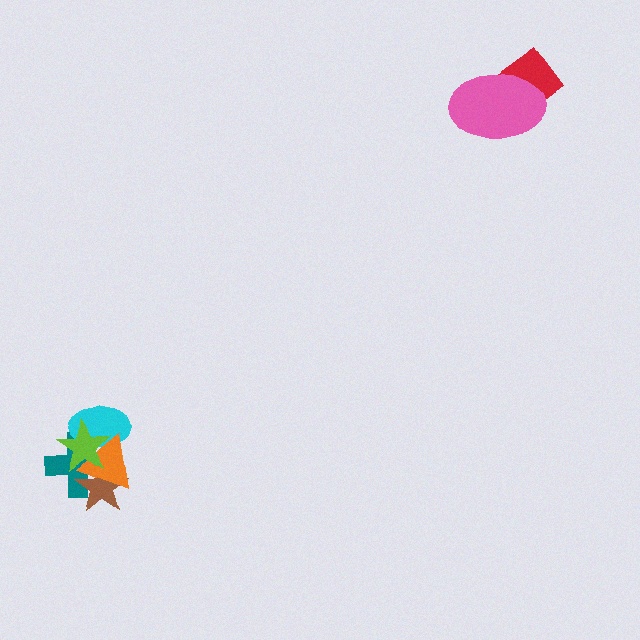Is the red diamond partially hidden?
Yes, it is partially covered by another shape.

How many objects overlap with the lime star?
4 objects overlap with the lime star.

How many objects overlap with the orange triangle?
4 objects overlap with the orange triangle.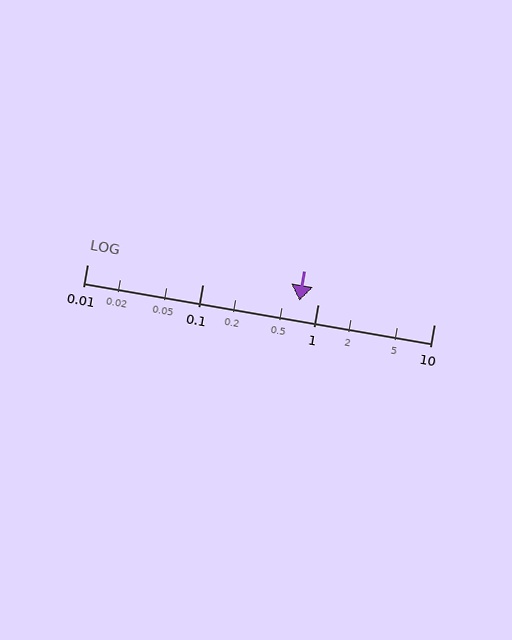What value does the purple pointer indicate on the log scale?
The pointer indicates approximately 0.68.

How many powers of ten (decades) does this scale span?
The scale spans 3 decades, from 0.01 to 10.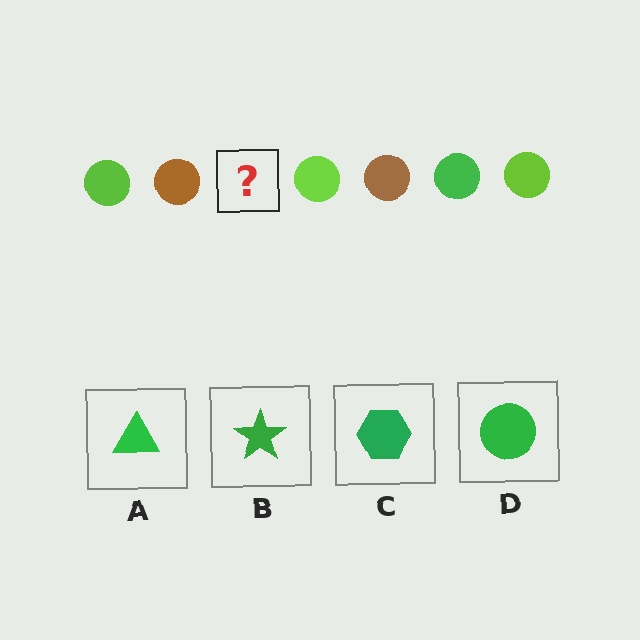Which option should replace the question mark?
Option D.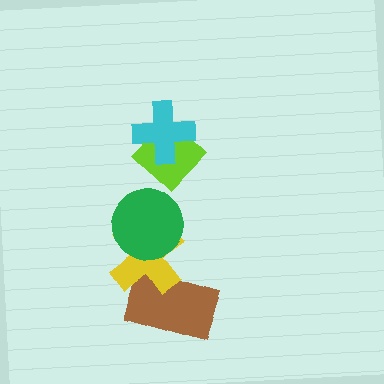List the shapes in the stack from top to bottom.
From top to bottom: the cyan cross, the lime diamond, the green circle, the yellow cross, the brown rectangle.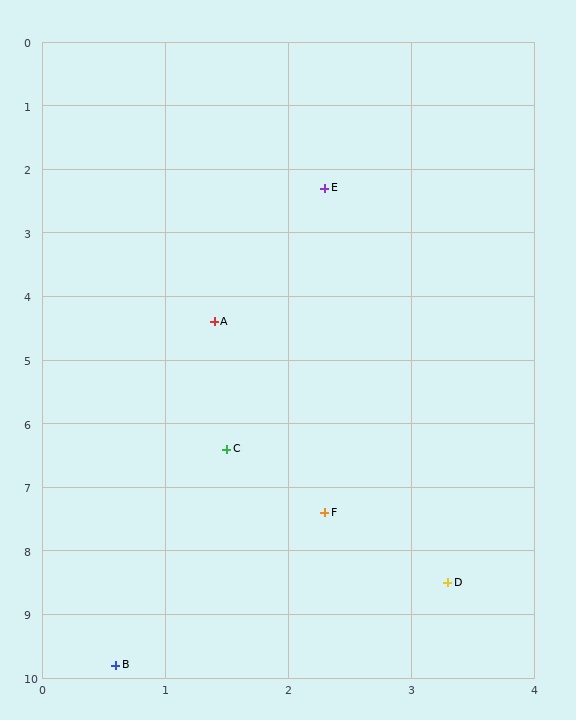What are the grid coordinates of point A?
Point A is at approximately (1.4, 4.4).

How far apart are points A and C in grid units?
Points A and C are about 2.0 grid units apart.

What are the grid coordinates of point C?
Point C is at approximately (1.5, 6.4).